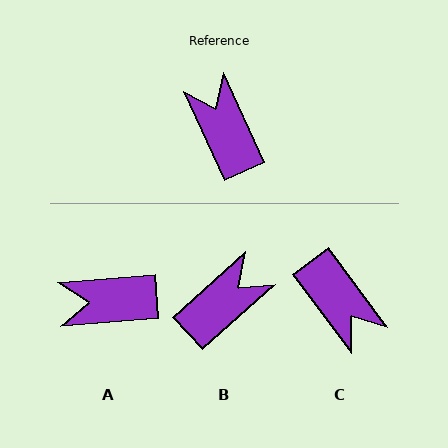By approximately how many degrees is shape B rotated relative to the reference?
Approximately 73 degrees clockwise.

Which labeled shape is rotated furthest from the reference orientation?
C, about 168 degrees away.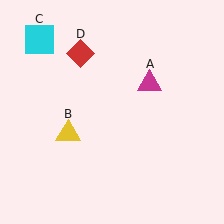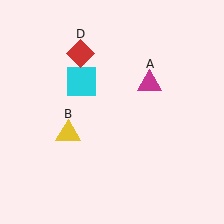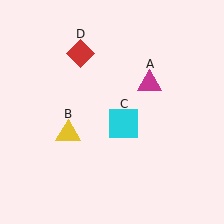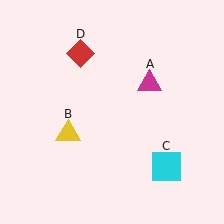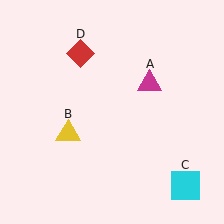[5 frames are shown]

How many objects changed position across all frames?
1 object changed position: cyan square (object C).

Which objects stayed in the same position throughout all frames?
Magenta triangle (object A) and yellow triangle (object B) and red diamond (object D) remained stationary.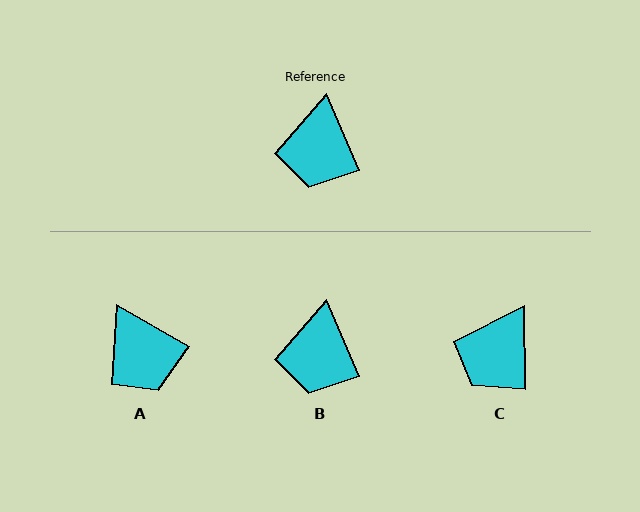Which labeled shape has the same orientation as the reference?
B.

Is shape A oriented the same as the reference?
No, it is off by about 37 degrees.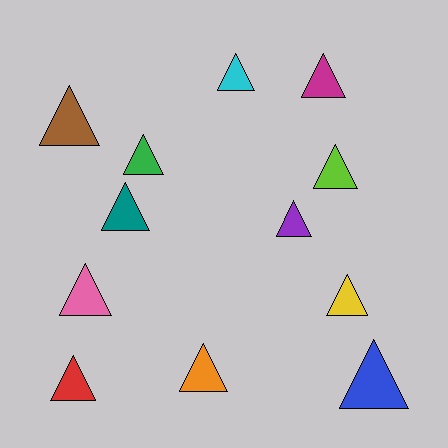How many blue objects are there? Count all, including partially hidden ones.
There is 1 blue object.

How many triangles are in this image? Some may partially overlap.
There are 12 triangles.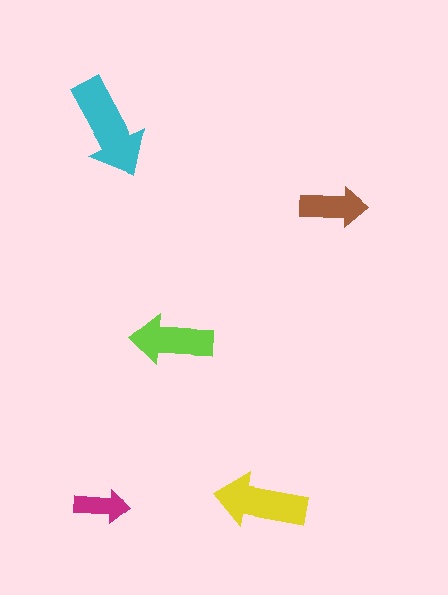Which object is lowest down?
The magenta arrow is bottommost.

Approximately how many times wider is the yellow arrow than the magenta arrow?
About 1.5 times wider.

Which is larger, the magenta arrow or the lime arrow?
The lime one.